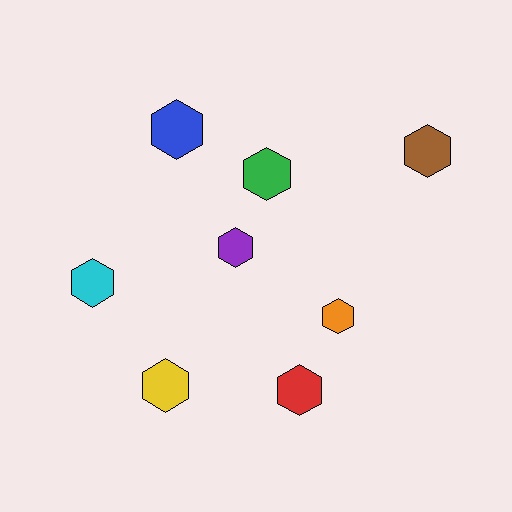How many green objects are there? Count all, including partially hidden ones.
There is 1 green object.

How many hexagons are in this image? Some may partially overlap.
There are 8 hexagons.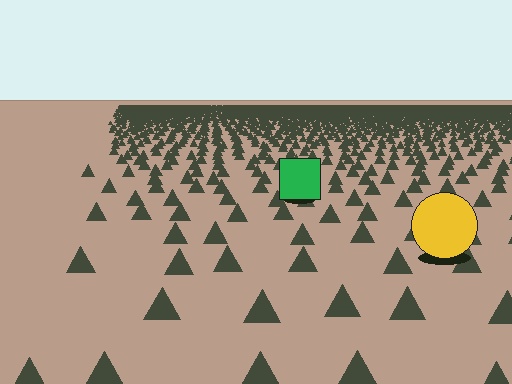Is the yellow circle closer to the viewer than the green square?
Yes. The yellow circle is closer — you can tell from the texture gradient: the ground texture is coarser near it.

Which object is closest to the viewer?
The yellow circle is closest. The texture marks near it are larger and more spread out.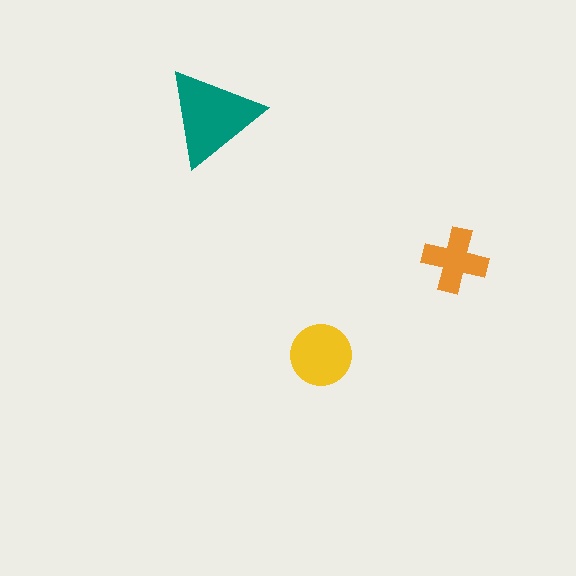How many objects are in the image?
There are 3 objects in the image.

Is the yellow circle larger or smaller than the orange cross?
Larger.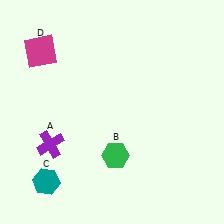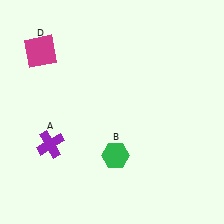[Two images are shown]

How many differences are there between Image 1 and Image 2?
There is 1 difference between the two images.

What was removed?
The teal hexagon (C) was removed in Image 2.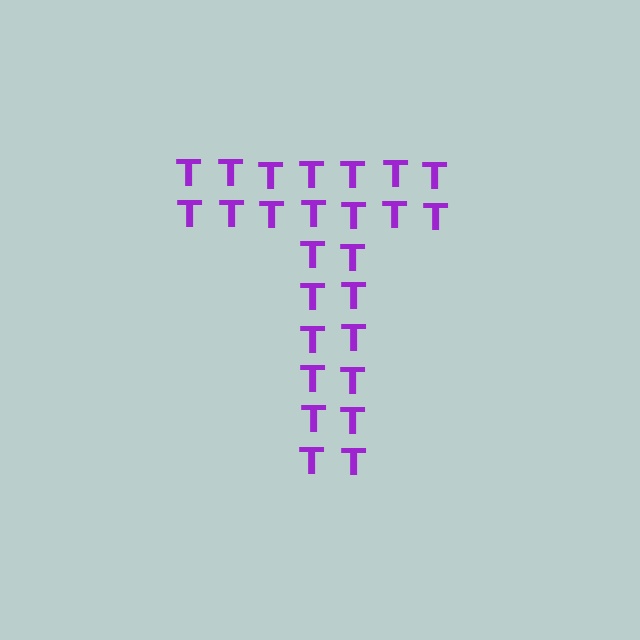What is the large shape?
The large shape is the letter T.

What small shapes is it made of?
It is made of small letter T's.